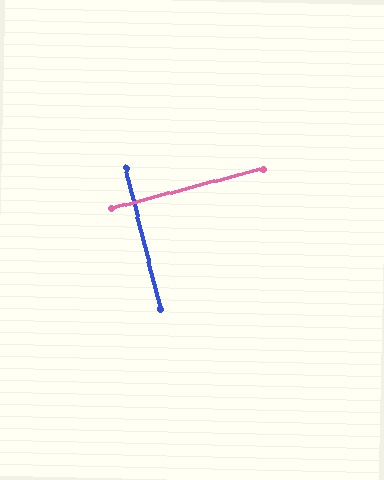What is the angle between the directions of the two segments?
Approximately 89 degrees.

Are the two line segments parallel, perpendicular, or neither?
Perpendicular — they meet at approximately 89°.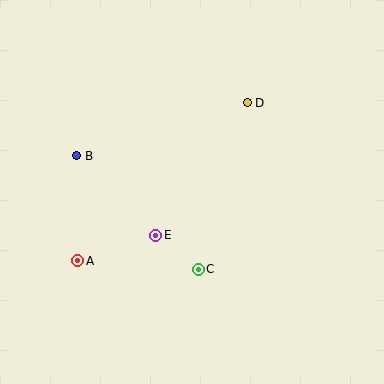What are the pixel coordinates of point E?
Point E is at (156, 235).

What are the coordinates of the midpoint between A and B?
The midpoint between A and B is at (77, 208).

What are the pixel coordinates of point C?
Point C is at (198, 269).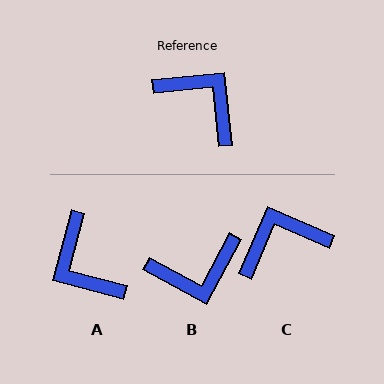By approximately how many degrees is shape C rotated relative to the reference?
Approximately 61 degrees counter-clockwise.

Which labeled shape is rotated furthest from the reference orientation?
A, about 159 degrees away.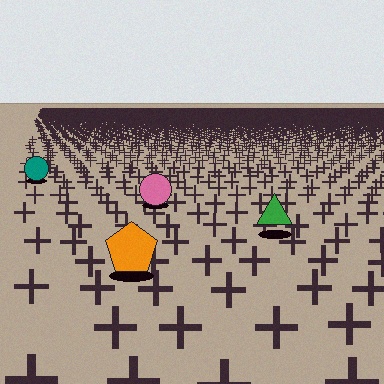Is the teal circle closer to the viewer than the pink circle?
No. The pink circle is closer — you can tell from the texture gradient: the ground texture is coarser near it.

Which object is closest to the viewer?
The orange pentagon is closest. The texture marks near it are larger and more spread out.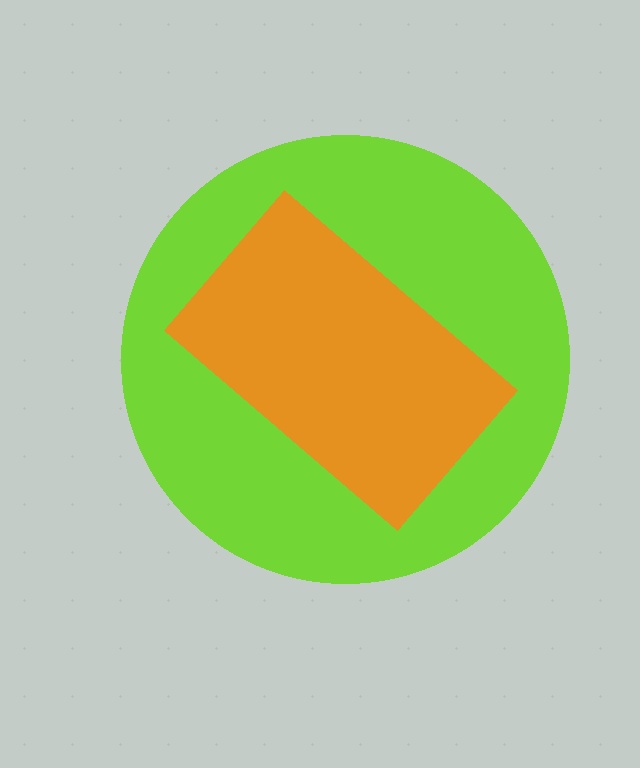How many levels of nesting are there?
2.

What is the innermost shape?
The orange rectangle.